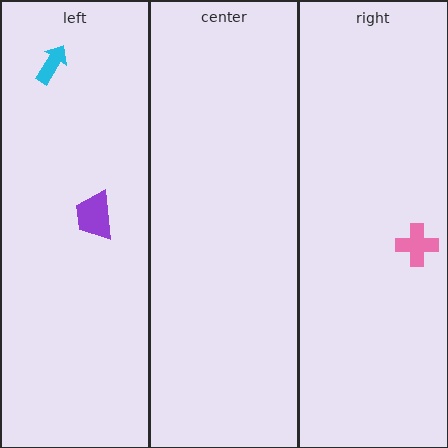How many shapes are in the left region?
2.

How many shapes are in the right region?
1.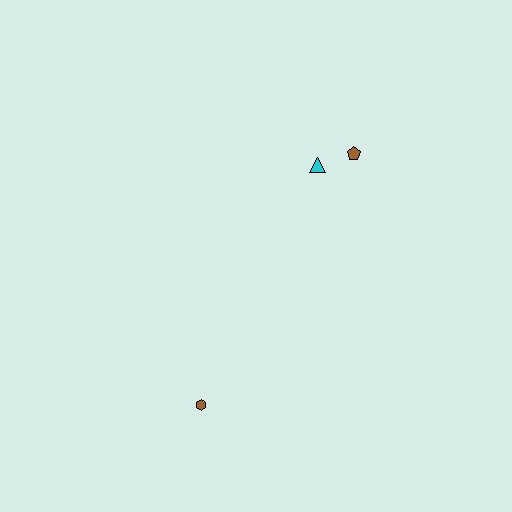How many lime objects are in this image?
There are no lime objects.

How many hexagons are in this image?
There is 1 hexagon.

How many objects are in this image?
There are 3 objects.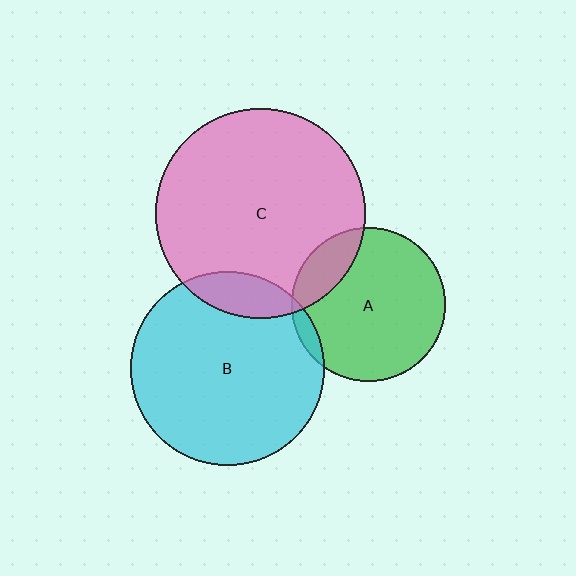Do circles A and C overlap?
Yes.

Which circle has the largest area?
Circle C (pink).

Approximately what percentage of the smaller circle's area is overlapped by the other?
Approximately 15%.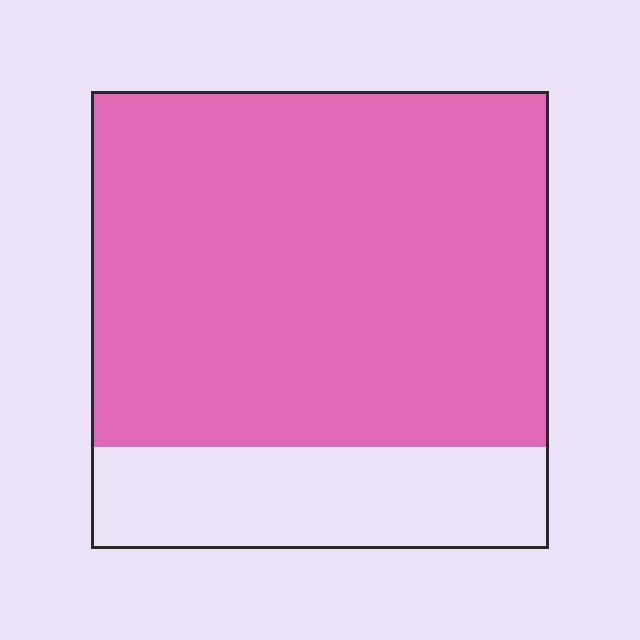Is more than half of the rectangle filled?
Yes.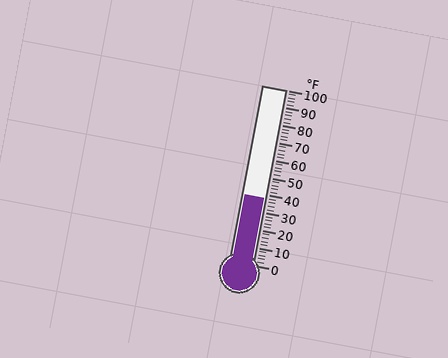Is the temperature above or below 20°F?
The temperature is above 20°F.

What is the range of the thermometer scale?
The thermometer scale ranges from 0°F to 100°F.